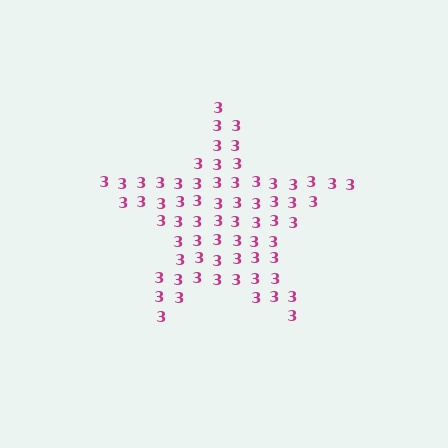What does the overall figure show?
The overall figure shows a star.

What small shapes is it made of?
It is made of small digit 3's.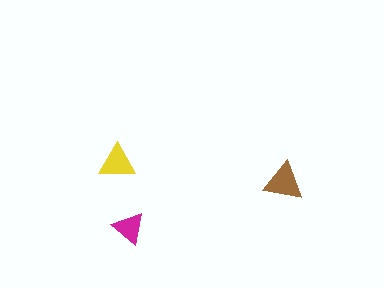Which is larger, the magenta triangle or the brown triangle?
The brown one.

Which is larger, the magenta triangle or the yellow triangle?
The yellow one.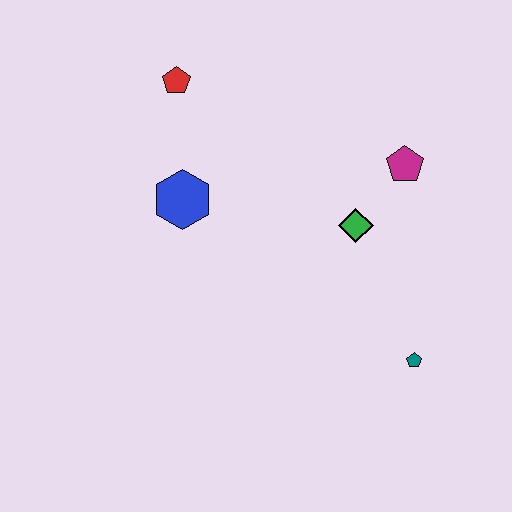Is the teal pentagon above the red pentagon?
No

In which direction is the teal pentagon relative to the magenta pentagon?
The teal pentagon is below the magenta pentagon.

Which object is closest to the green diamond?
The magenta pentagon is closest to the green diamond.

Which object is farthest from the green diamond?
The red pentagon is farthest from the green diamond.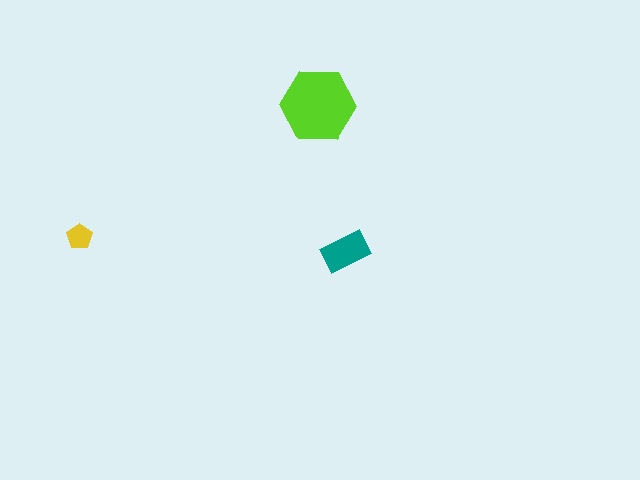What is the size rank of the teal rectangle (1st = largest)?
2nd.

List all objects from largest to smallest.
The lime hexagon, the teal rectangle, the yellow pentagon.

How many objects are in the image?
There are 3 objects in the image.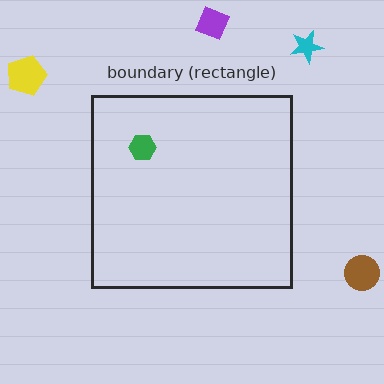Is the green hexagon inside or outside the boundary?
Inside.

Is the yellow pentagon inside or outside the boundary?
Outside.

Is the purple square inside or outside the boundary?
Outside.